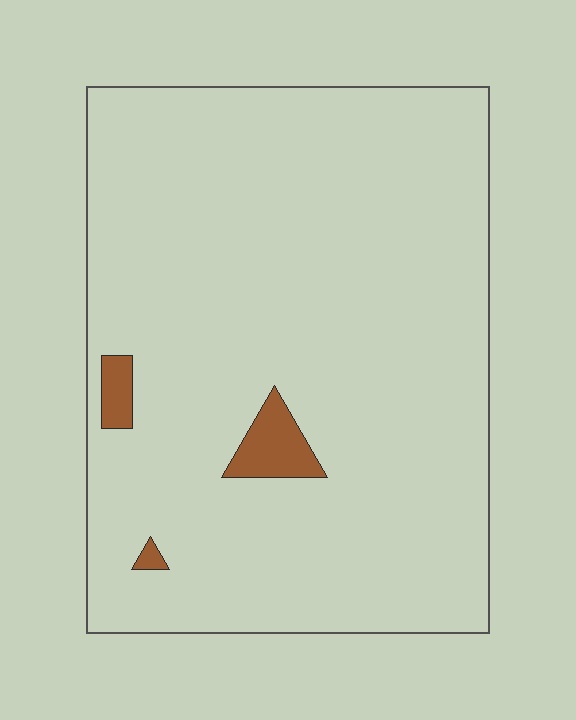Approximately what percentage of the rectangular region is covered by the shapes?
Approximately 5%.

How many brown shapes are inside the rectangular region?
3.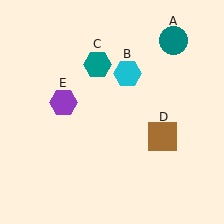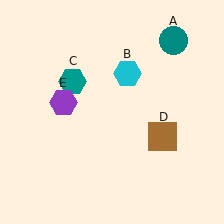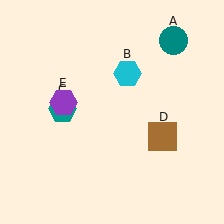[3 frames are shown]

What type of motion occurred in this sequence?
The teal hexagon (object C) rotated counterclockwise around the center of the scene.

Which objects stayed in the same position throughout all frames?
Teal circle (object A) and cyan hexagon (object B) and brown square (object D) and purple hexagon (object E) remained stationary.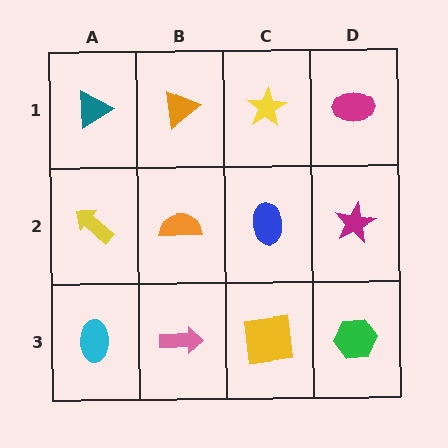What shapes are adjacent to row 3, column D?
A magenta star (row 2, column D), a yellow square (row 3, column C).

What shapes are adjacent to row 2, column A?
A teal triangle (row 1, column A), a cyan ellipse (row 3, column A), an orange semicircle (row 2, column B).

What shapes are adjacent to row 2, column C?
A yellow star (row 1, column C), a yellow square (row 3, column C), an orange semicircle (row 2, column B), a magenta star (row 2, column D).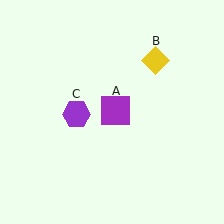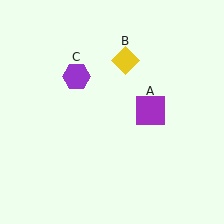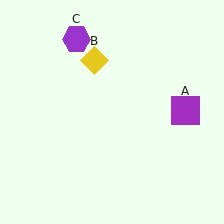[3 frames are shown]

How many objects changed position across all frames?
3 objects changed position: purple square (object A), yellow diamond (object B), purple hexagon (object C).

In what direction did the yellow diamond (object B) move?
The yellow diamond (object B) moved left.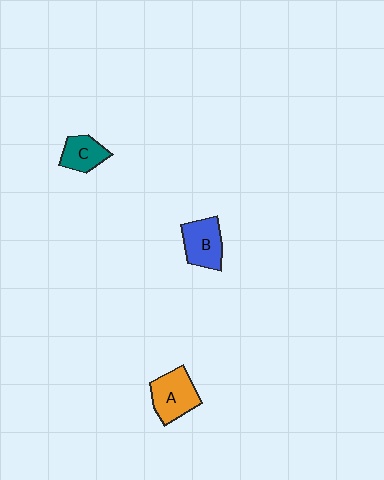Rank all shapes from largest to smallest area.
From largest to smallest: A (orange), B (blue), C (teal).